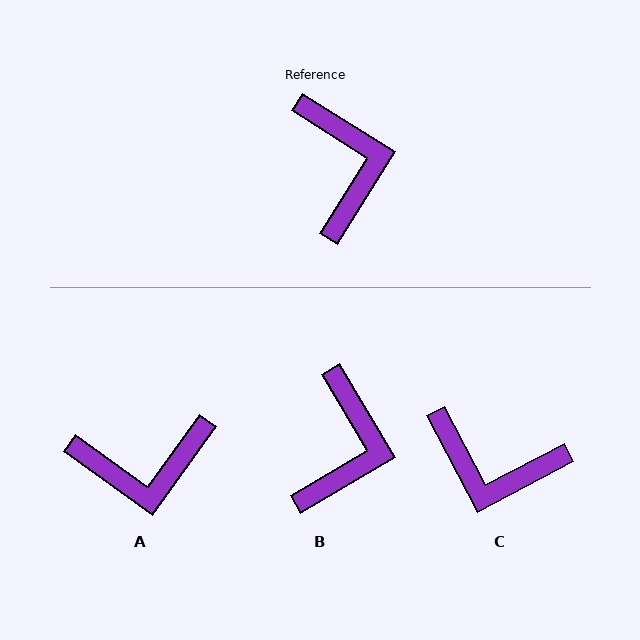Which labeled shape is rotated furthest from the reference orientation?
C, about 120 degrees away.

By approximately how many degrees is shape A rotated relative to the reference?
Approximately 94 degrees clockwise.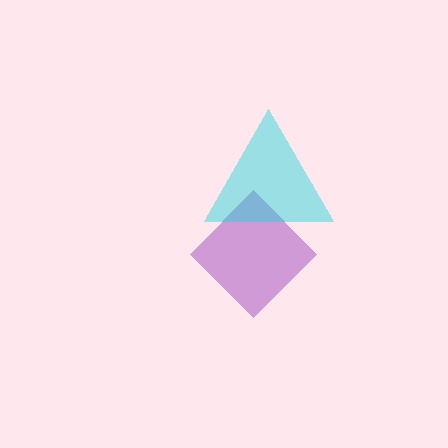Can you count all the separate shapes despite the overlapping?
Yes, there are 2 separate shapes.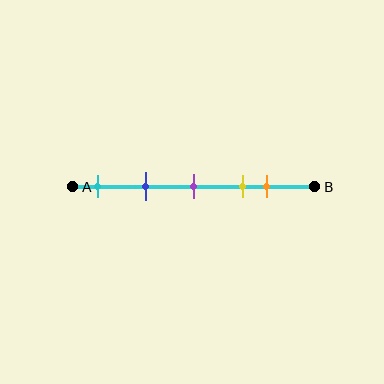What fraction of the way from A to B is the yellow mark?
The yellow mark is approximately 70% (0.7) of the way from A to B.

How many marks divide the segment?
There are 5 marks dividing the segment.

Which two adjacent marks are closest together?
The yellow and orange marks are the closest adjacent pair.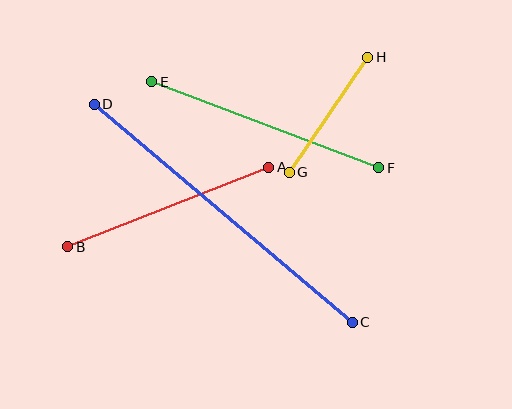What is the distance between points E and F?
The distance is approximately 243 pixels.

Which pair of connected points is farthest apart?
Points C and D are farthest apart.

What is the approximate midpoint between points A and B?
The midpoint is at approximately (168, 207) pixels.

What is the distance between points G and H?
The distance is approximately 139 pixels.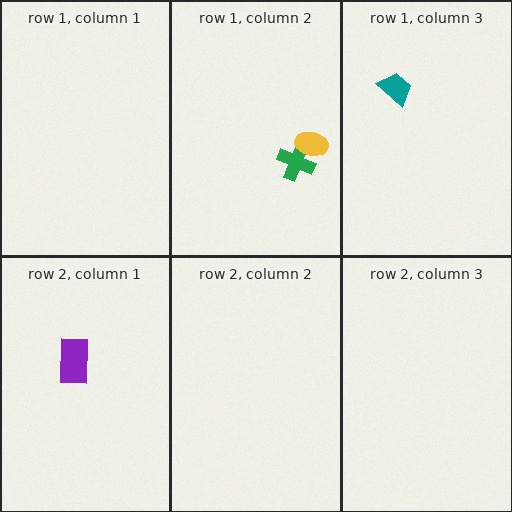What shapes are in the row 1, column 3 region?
The teal trapezoid.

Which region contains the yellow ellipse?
The row 1, column 2 region.